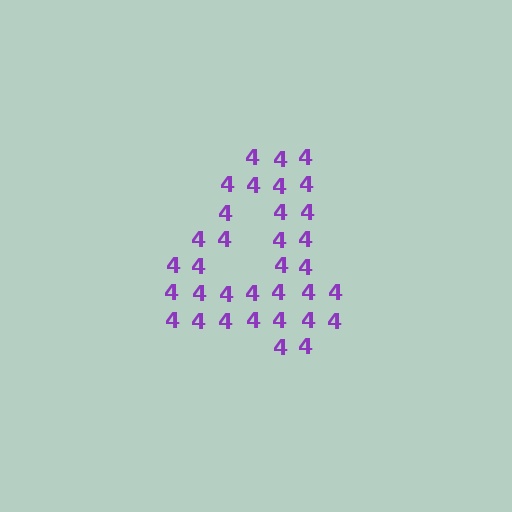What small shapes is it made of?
It is made of small digit 4's.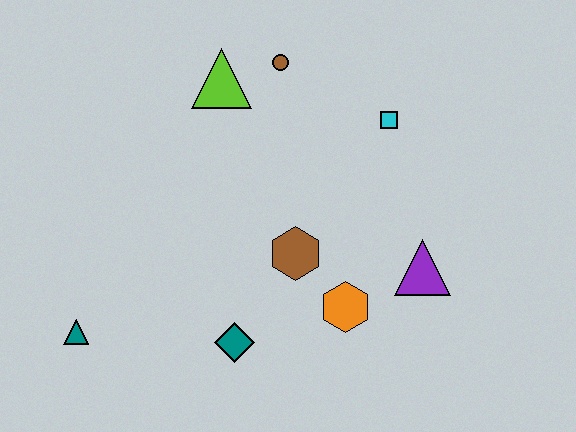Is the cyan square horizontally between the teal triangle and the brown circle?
No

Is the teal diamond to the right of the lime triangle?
Yes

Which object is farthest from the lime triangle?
The teal triangle is farthest from the lime triangle.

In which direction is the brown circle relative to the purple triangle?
The brown circle is above the purple triangle.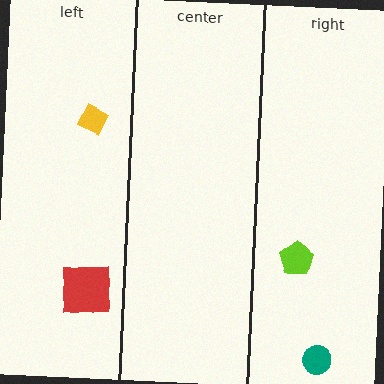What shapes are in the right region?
The lime pentagon, the teal circle.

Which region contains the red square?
The left region.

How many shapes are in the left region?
2.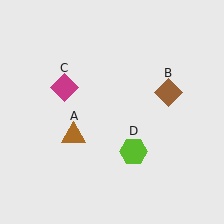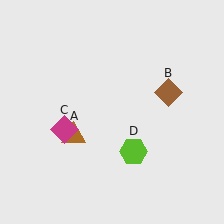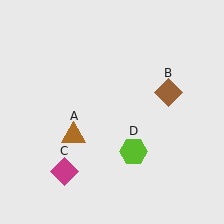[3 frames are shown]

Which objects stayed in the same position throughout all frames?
Brown triangle (object A) and brown diamond (object B) and lime hexagon (object D) remained stationary.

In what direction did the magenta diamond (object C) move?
The magenta diamond (object C) moved down.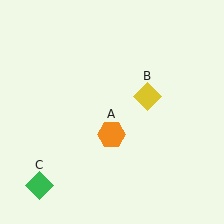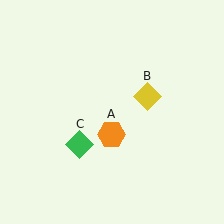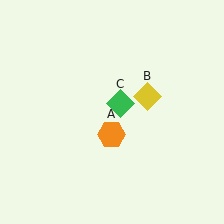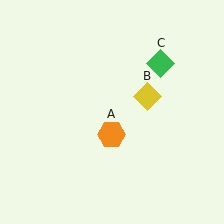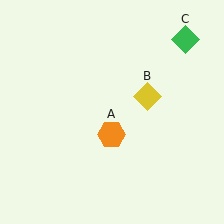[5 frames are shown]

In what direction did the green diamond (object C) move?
The green diamond (object C) moved up and to the right.